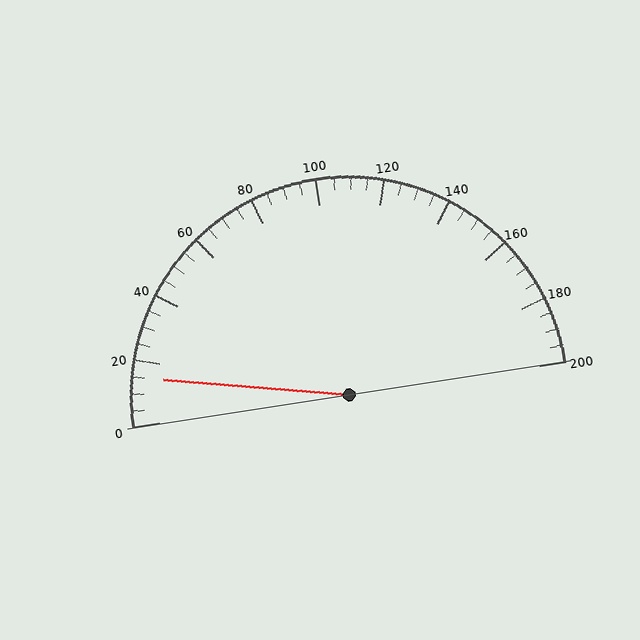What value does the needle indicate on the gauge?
The needle indicates approximately 15.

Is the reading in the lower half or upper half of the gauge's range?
The reading is in the lower half of the range (0 to 200).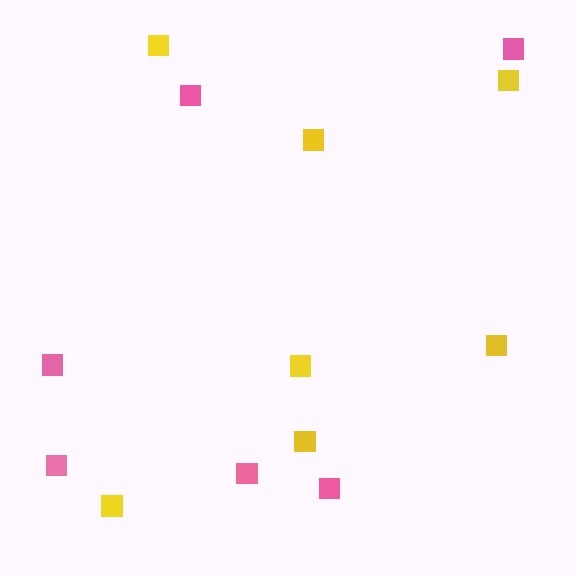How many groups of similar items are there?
There are 2 groups: one group of pink squares (6) and one group of yellow squares (7).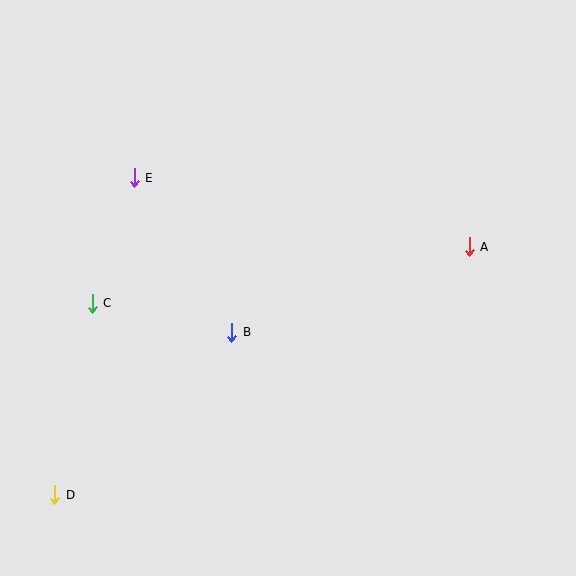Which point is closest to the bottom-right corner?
Point A is closest to the bottom-right corner.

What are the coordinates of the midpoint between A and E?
The midpoint between A and E is at (302, 212).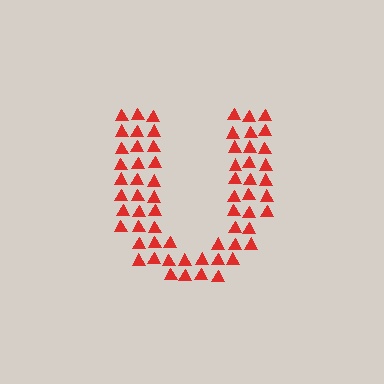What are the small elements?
The small elements are triangles.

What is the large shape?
The large shape is the letter U.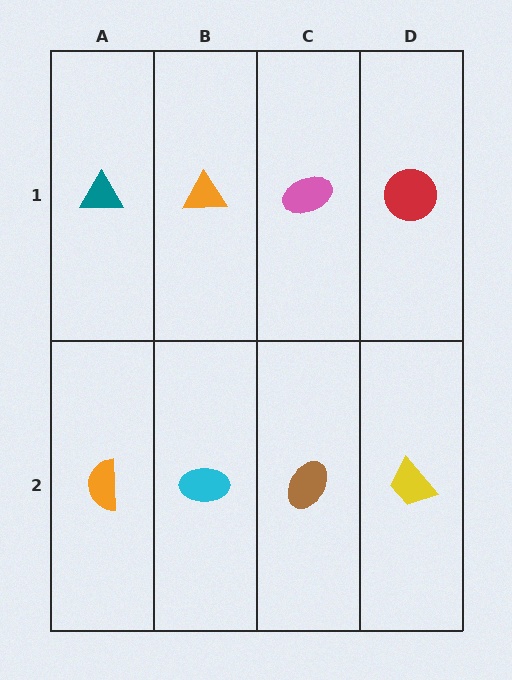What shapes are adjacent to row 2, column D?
A red circle (row 1, column D), a brown ellipse (row 2, column C).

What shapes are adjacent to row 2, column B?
An orange triangle (row 1, column B), an orange semicircle (row 2, column A), a brown ellipse (row 2, column C).